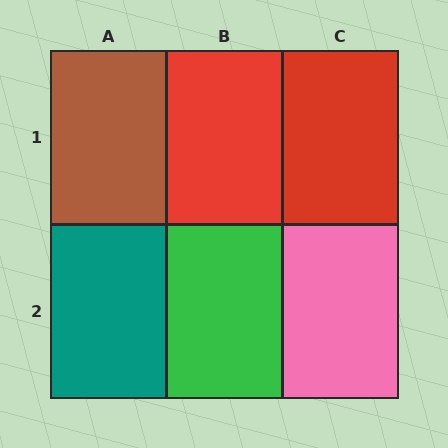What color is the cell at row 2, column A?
Teal.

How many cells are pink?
1 cell is pink.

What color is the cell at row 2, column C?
Pink.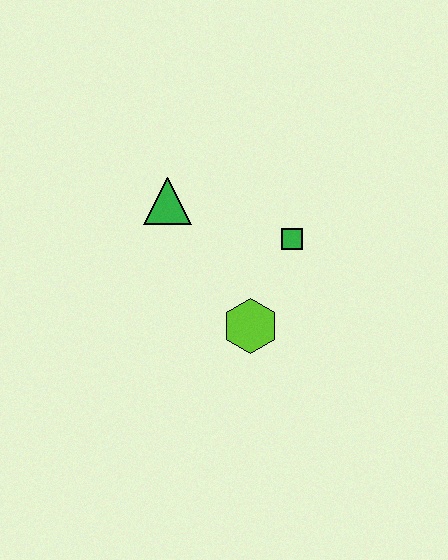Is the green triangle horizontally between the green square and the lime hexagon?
No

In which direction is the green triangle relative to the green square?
The green triangle is to the left of the green square.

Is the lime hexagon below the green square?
Yes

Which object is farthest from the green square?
The green triangle is farthest from the green square.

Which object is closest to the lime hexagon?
The green square is closest to the lime hexagon.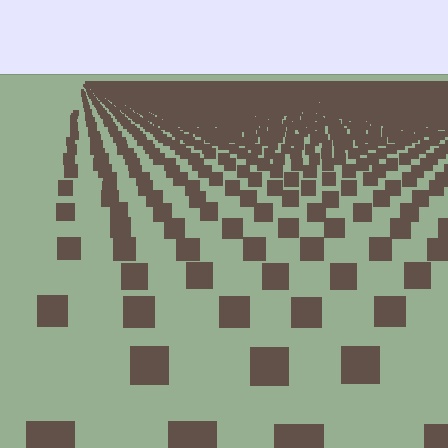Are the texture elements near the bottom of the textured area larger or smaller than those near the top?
Larger. Near the bottom, elements are closer to the viewer and appear at a bigger on-screen size.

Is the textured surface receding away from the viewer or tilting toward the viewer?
The surface is receding away from the viewer. Texture elements get smaller and denser toward the top.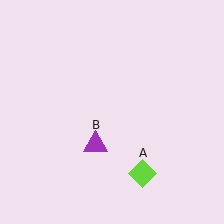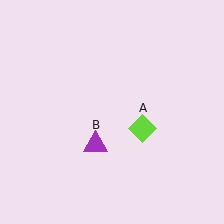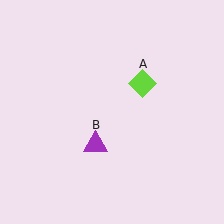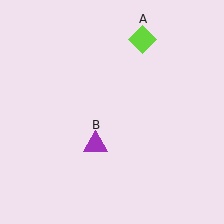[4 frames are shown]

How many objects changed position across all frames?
1 object changed position: lime diamond (object A).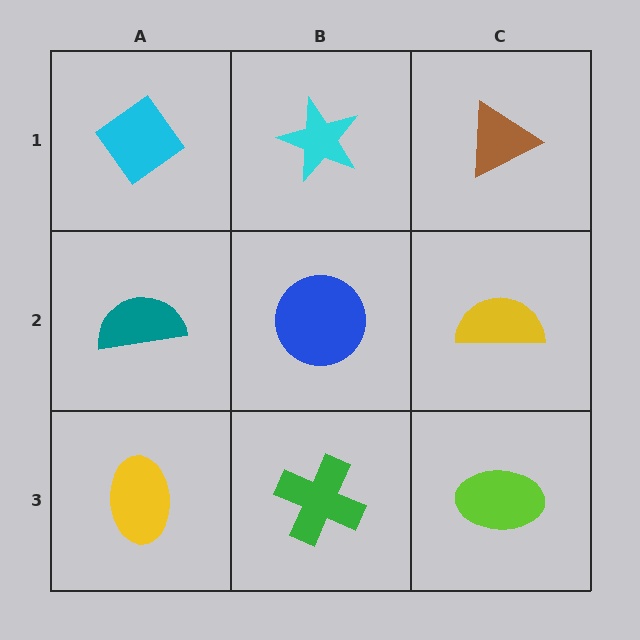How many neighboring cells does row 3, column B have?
3.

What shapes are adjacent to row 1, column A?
A teal semicircle (row 2, column A), a cyan star (row 1, column B).